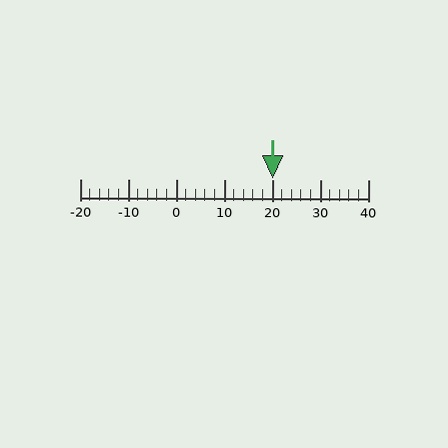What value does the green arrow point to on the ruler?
The green arrow points to approximately 20.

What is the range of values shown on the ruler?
The ruler shows values from -20 to 40.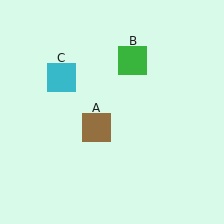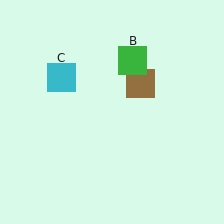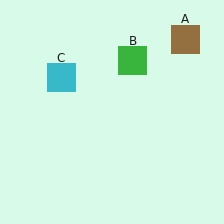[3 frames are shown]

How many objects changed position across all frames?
1 object changed position: brown square (object A).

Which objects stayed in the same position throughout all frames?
Green square (object B) and cyan square (object C) remained stationary.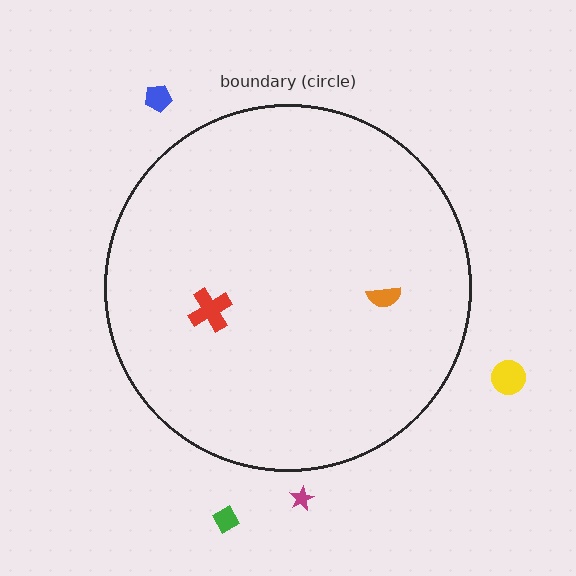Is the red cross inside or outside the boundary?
Inside.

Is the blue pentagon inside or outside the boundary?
Outside.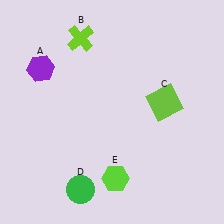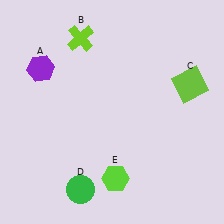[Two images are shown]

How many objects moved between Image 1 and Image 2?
1 object moved between the two images.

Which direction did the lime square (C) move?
The lime square (C) moved right.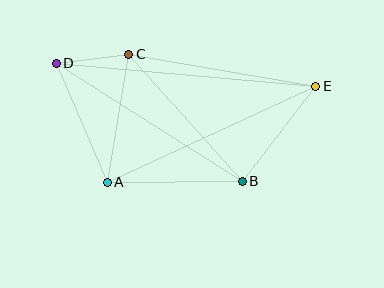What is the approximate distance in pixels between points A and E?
The distance between A and E is approximately 230 pixels.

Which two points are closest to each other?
Points C and D are closest to each other.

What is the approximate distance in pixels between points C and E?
The distance between C and E is approximately 190 pixels.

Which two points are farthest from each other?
Points D and E are farthest from each other.